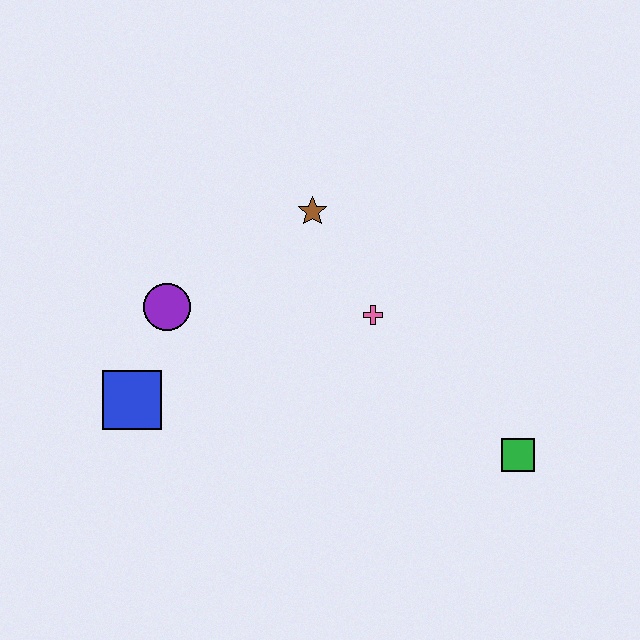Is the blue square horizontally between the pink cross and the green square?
No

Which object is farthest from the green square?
The blue square is farthest from the green square.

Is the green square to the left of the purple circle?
No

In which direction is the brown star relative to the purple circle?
The brown star is to the right of the purple circle.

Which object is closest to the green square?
The pink cross is closest to the green square.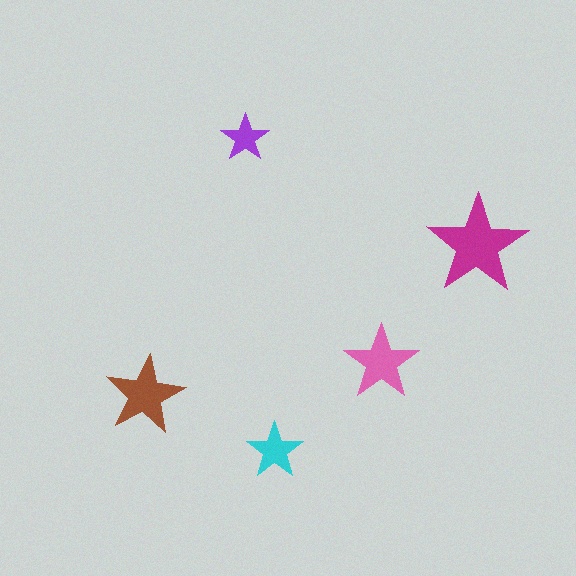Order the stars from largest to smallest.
the magenta one, the brown one, the pink one, the cyan one, the purple one.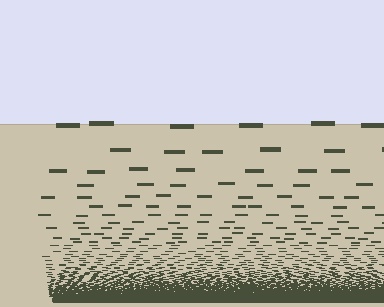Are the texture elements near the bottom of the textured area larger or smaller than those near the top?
Smaller. The gradient is inverted — elements near the bottom are smaller and denser.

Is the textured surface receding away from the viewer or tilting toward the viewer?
The surface appears to tilt toward the viewer. Texture elements get larger and sparser toward the top.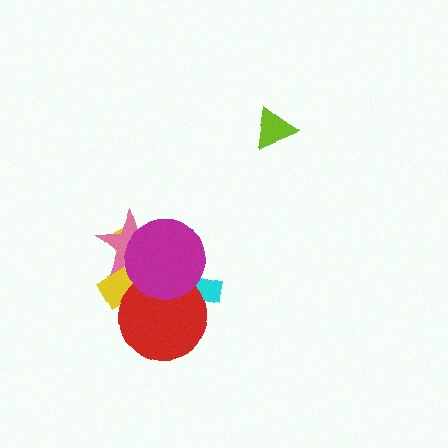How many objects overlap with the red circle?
3 objects overlap with the red circle.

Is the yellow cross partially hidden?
Yes, it is partially covered by another shape.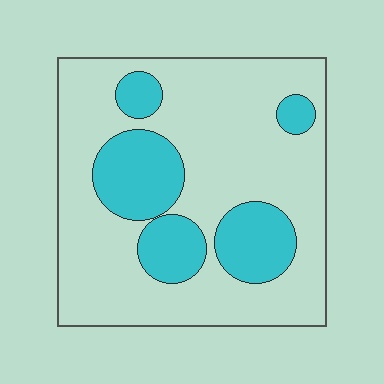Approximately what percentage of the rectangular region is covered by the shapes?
Approximately 25%.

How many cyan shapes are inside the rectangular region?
5.